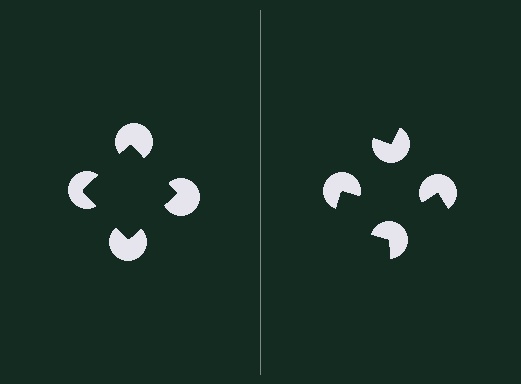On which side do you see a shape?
An illusory square appears on the left side. On the right side the wedge cuts are rotated, so no coherent shape forms.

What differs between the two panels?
The pac-man discs are positioned identically on both sides; only the wedge orientations differ. On the left they align to a square; on the right they are misaligned.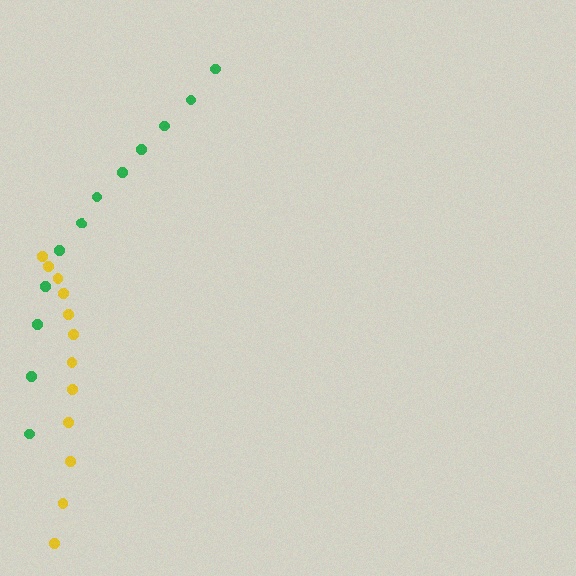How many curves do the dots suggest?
There are 2 distinct paths.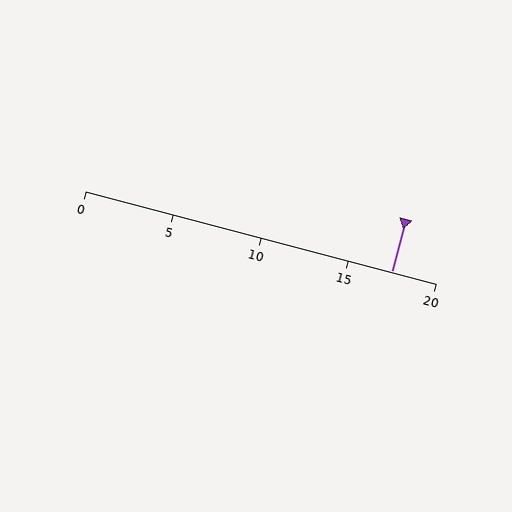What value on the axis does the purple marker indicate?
The marker indicates approximately 17.5.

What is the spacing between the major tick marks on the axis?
The major ticks are spaced 5 apart.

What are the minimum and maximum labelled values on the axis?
The axis runs from 0 to 20.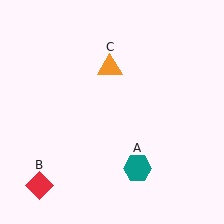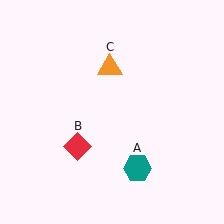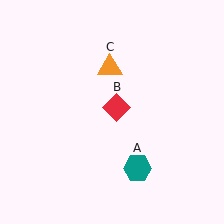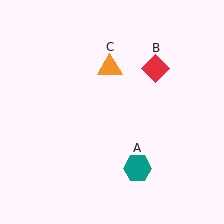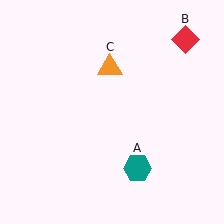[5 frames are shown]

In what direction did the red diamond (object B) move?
The red diamond (object B) moved up and to the right.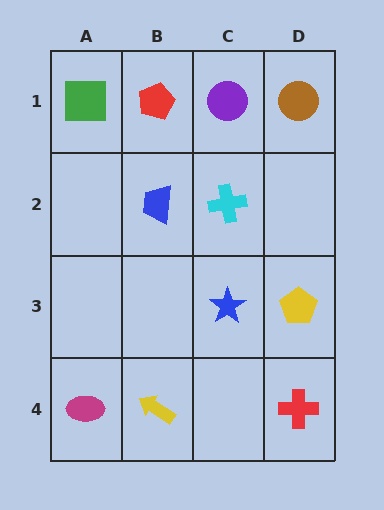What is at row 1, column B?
A red pentagon.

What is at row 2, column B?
A blue trapezoid.